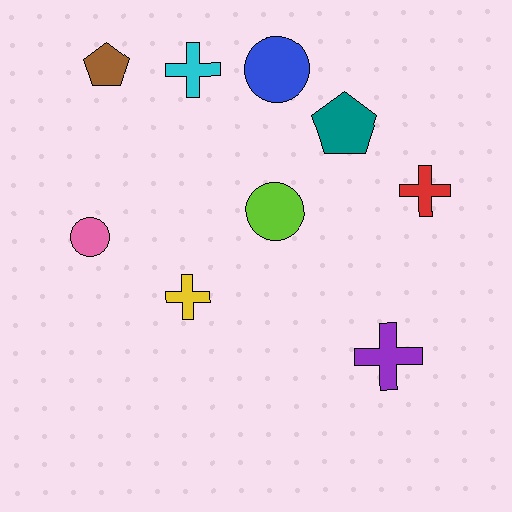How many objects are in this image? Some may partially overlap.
There are 9 objects.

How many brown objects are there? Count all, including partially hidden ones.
There is 1 brown object.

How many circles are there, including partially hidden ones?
There are 3 circles.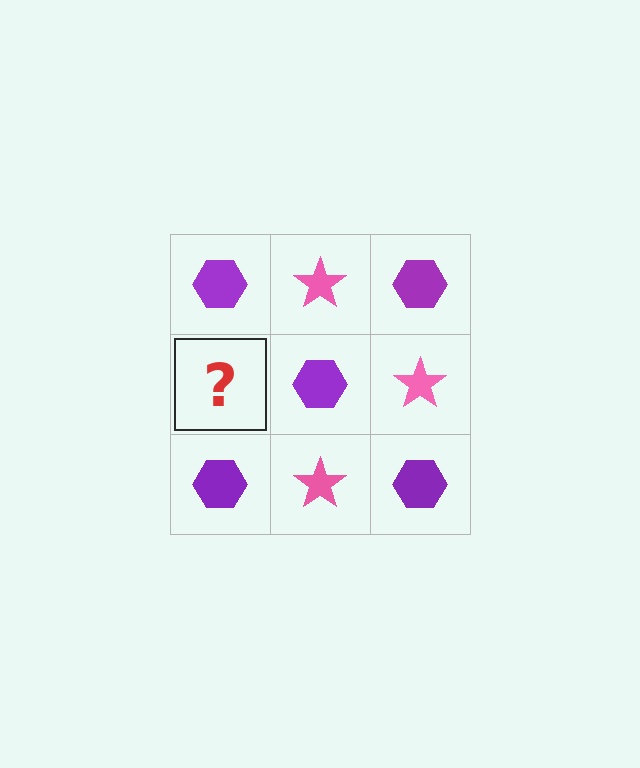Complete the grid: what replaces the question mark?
The question mark should be replaced with a pink star.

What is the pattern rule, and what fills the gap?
The rule is that it alternates purple hexagon and pink star in a checkerboard pattern. The gap should be filled with a pink star.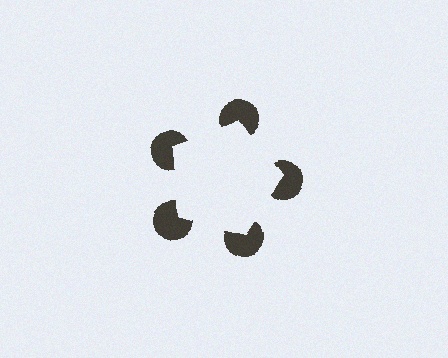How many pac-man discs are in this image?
There are 5 — one at each vertex of the illusory pentagon.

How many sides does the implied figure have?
5 sides.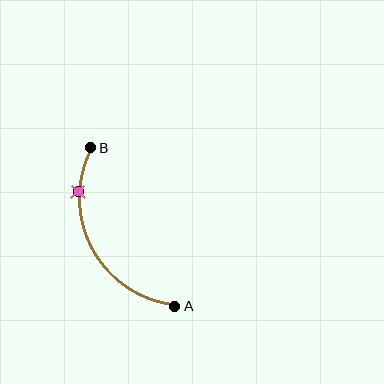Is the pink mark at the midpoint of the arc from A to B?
No. The pink mark lies on the arc but is closer to endpoint B. The arc midpoint would be at the point on the curve equidistant along the arc from both A and B.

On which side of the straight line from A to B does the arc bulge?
The arc bulges to the left of the straight line connecting A and B.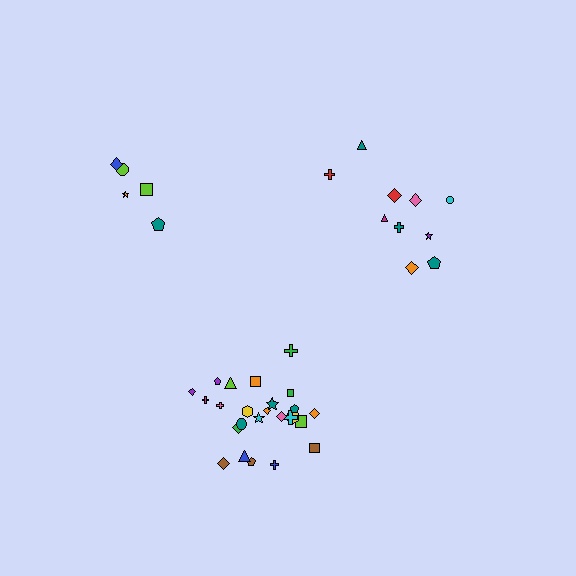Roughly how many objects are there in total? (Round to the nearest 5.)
Roughly 40 objects in total.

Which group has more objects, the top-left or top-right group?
The top-right group.